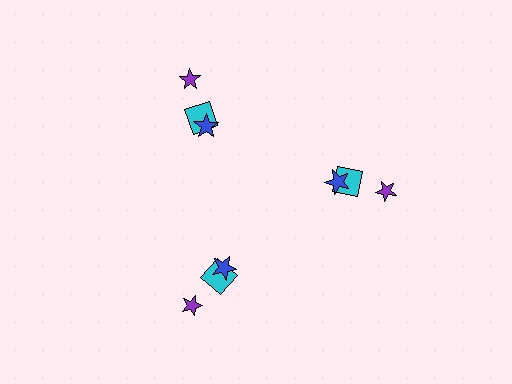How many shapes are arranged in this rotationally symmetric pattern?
There are 9 shapes, arranged in 3 groups of 3.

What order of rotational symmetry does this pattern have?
This pattern has 3-fold rotational symmetry.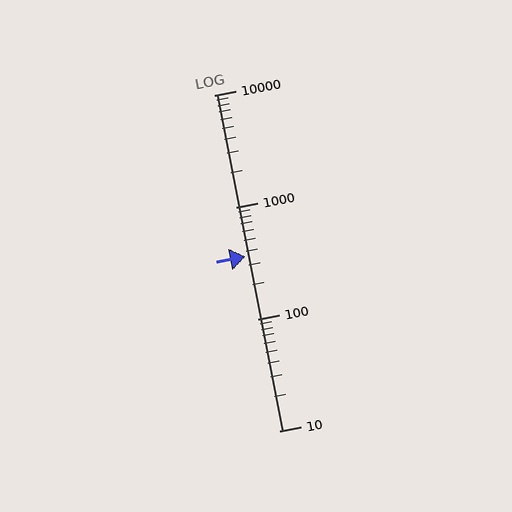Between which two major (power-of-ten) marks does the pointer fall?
The pointer is between 100 and 1000.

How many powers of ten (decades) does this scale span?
The scale spans 3 decades, from 10 to 10000.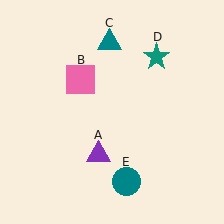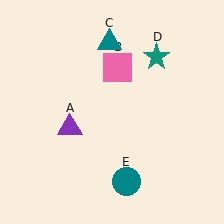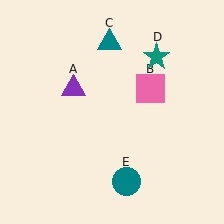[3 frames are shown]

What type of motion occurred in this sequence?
The purple triangle (object A), pink square (object B) rotated clockwise around the center of the scene.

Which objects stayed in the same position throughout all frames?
Teal triangle (object C) and teal star (object D) and teal circle (object E) remained stationary.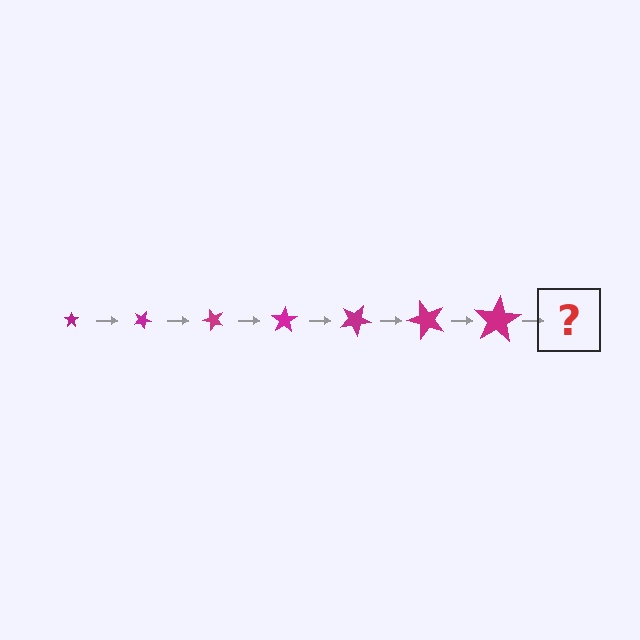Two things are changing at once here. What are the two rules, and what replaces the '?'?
The two rules are that the star grows larger each step and it rotates 25 degrees each step. The '?' should be a star, larger than the previous one and rotated 175 degrees from the start.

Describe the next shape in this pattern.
It should be a star, larger than the previous one and rotated 175 degrees from the start.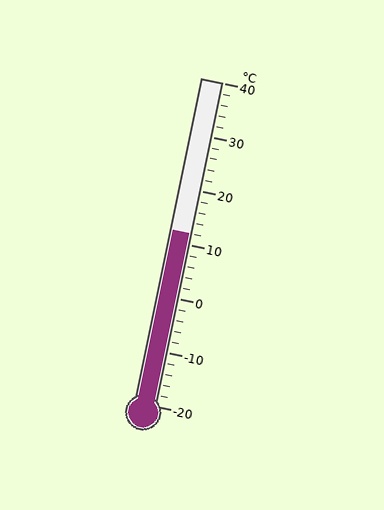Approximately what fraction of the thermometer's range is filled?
The thermometer is filled to approximately 55% of its range.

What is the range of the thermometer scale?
The thermometer scale ranges from -20°C to 40°C.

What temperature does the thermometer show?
The thermometer shows approximately 12°C.